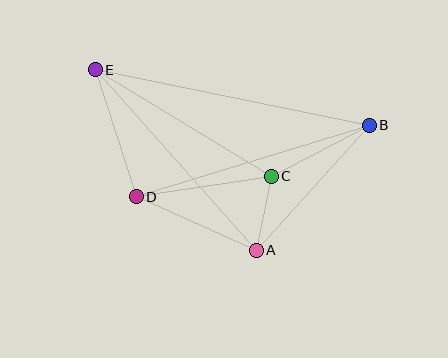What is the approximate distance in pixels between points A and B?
The distance between A and B is approximately 168 pixels.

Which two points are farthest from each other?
Points B and E are farthest from each other.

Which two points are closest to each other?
Points A and C are closest to each other.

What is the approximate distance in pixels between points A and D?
The distance between A and D is approximately 131 pixels.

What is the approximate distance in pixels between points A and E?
The distance between A and E is approximately 242 pixels.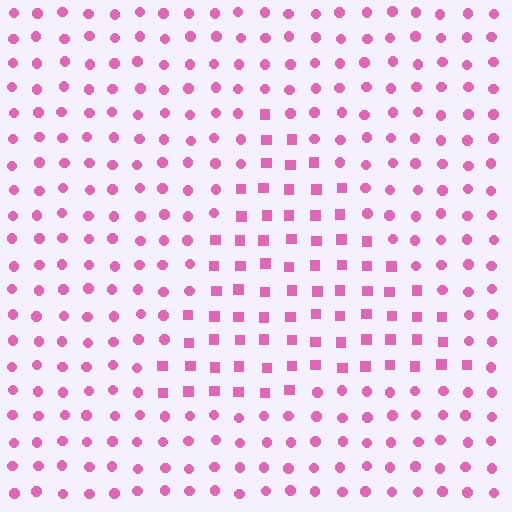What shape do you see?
I see a triangle.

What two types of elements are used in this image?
The image uses squares inside the triangle region and circles outside it.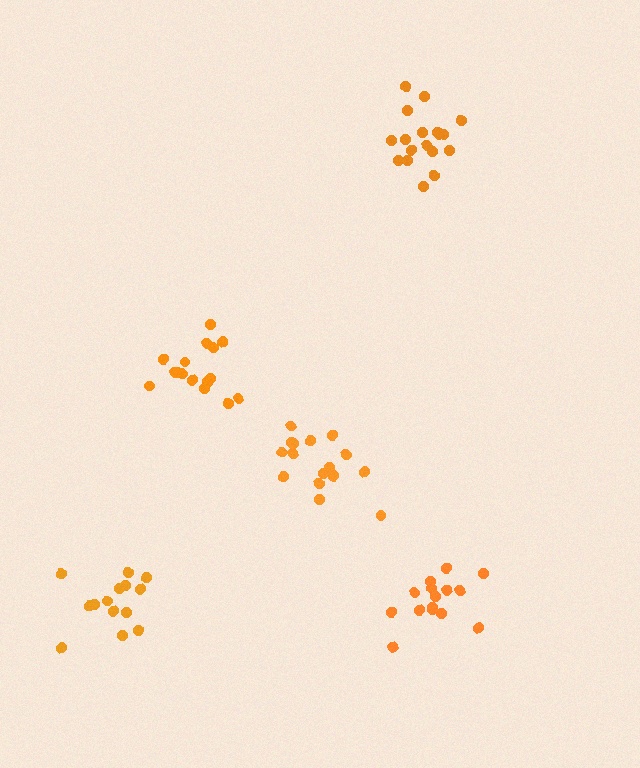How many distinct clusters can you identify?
There are 5 distinct clusters.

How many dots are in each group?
Group 1: 18 dots, Group 2: 15 dots, Group 3: 17 dots, Group 4: 14 dots, Group 5: 17 dots (81 total).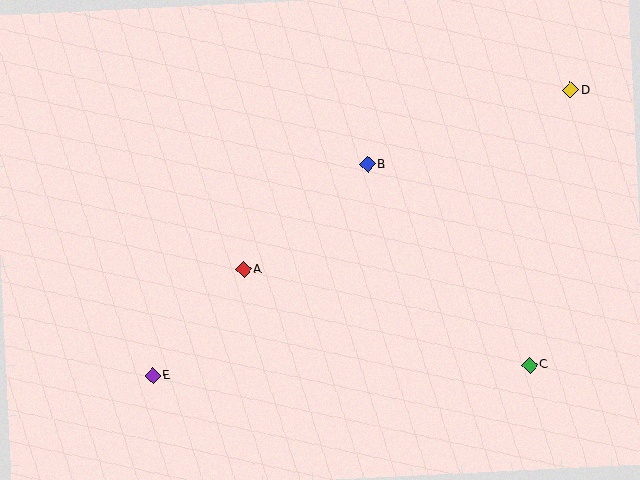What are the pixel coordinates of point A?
Point A is at (244, 269).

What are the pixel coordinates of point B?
Point B is at (368, 165).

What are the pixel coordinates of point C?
Point C is at (530, 365).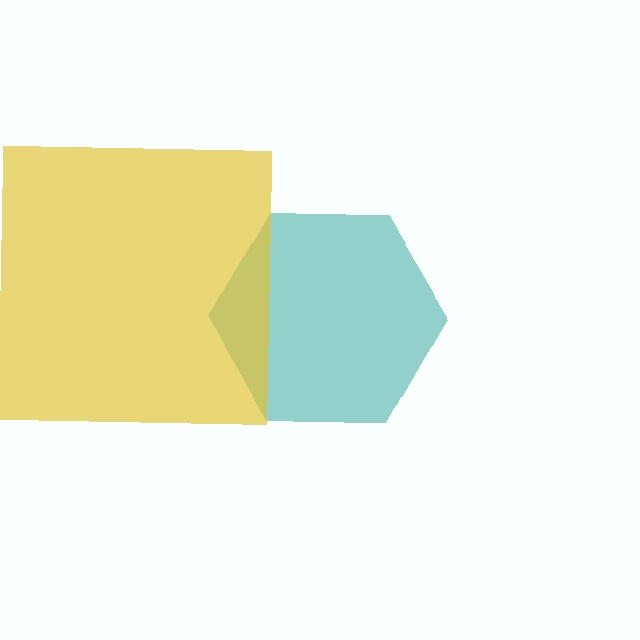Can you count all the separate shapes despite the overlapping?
Yes, there are 2 separate shapes.